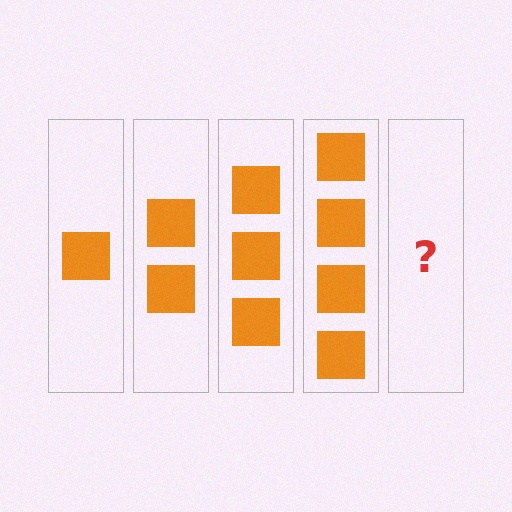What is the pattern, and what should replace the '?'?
The pattern is that each step adds one more square. The '?' should be 5 squares.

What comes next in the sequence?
The next element should be 5 squares.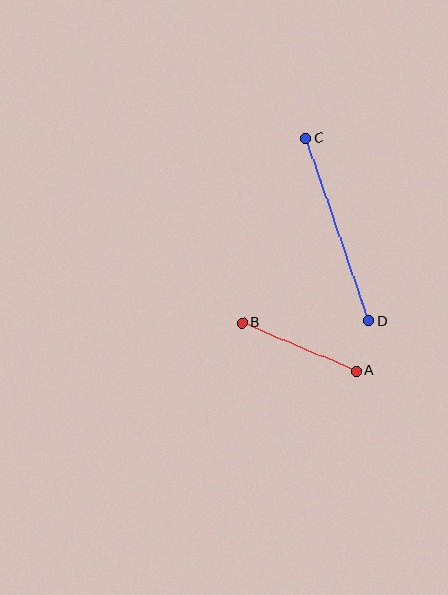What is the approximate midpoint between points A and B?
The midpoint is at approximately (299, 347) pixels.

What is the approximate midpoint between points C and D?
The midpoint is at approximately (337, 230) pixels.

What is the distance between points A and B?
The distance is approximately 124 pixels.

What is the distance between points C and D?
The distance is approximately 193 pixels.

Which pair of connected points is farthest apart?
Points C and D are farthest apart.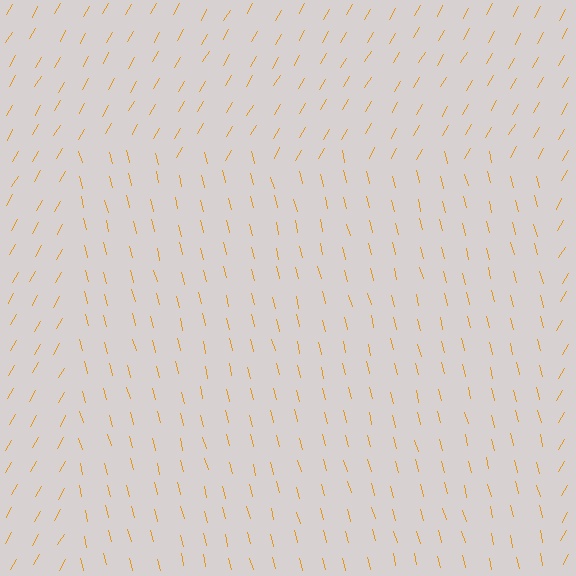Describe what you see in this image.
The image is filled with small orange line segments. A rectangle region in the image has lines oriented differently from the surrounding lines, creating a visible texture boundary.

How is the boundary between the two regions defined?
The boundary is defined purely by a change in line orientation (approximately 45 degrees difference). All lines are the same color and thickness.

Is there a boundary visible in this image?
Yes, there is a texture boundary formed by a change in line orientation.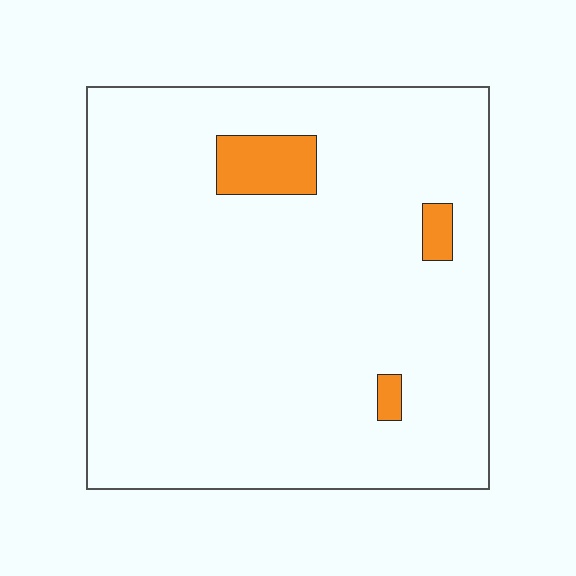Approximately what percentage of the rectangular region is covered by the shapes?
Approximately 5%.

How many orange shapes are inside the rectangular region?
3.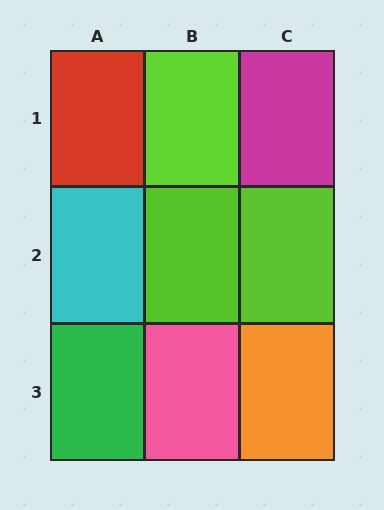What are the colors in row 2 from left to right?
Cyan, lime, lime.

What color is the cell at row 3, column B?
Pink.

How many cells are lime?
3 cells are lime.